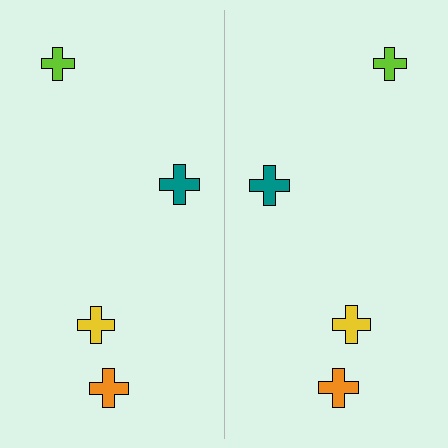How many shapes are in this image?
There are 8 shapes in this image.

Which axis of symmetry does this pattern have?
The pattern has a vertical axis of symmetry running through the center of the image.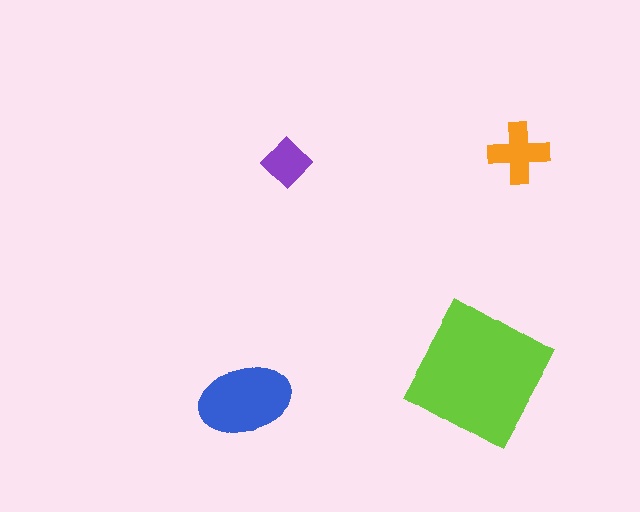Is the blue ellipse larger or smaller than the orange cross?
Larger.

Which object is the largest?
The lime square.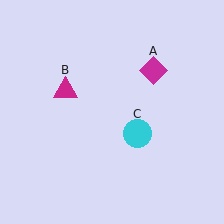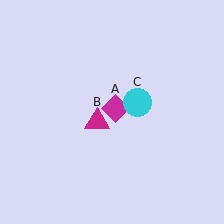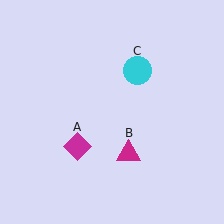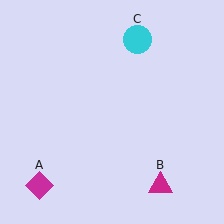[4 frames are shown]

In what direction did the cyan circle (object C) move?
The cyan circle (object C) moved up.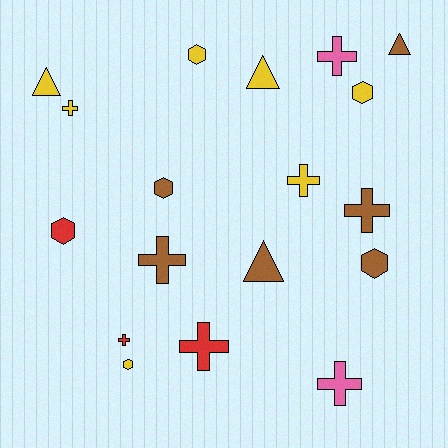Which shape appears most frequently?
Cross, with 8 objects.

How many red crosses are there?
There are 2 red crosses.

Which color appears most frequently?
Yellow, with 7 objects.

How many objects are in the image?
There are 18 objects.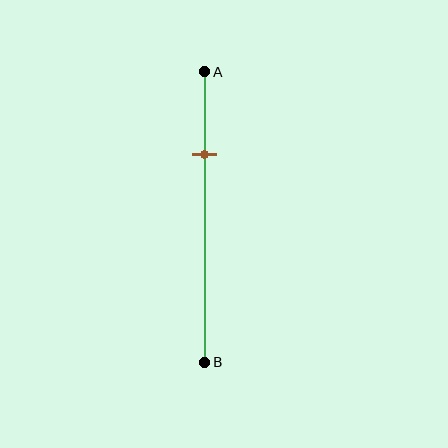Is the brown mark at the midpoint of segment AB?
No, the mark is at about 30% from A, not at the 50% midpoint.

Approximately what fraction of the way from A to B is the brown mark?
The brown mark is approximately 30% of the way from A to B.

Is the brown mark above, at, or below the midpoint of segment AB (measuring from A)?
The brown mark is above the midpoint of segment AB.